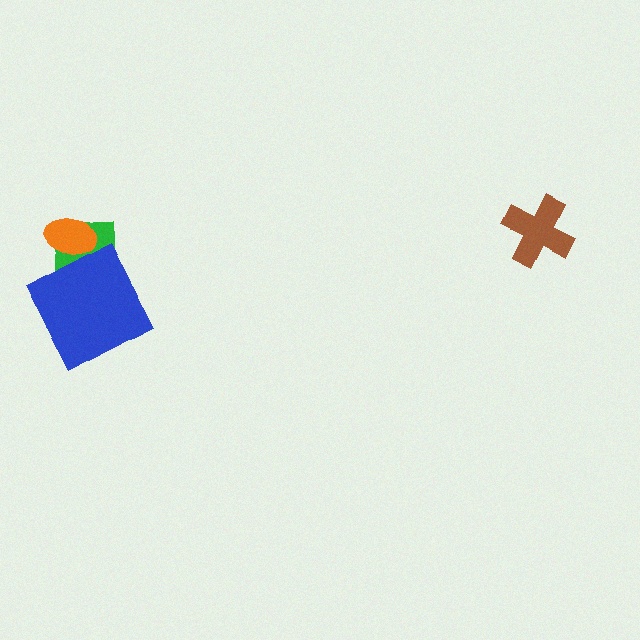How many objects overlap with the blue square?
1 object overlaps with the blue square.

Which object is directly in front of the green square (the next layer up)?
The blue square is directly in front of the green square.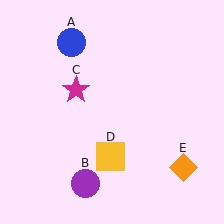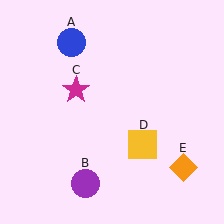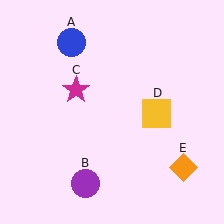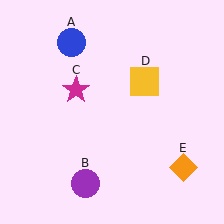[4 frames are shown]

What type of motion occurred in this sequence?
The yellow square (object D) rotated counterclockwise around the center of the scene.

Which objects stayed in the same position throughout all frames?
Blue circle (object A) and purple circle (object B) and magenta star (object C) and orange diamond (object E) remained stationary.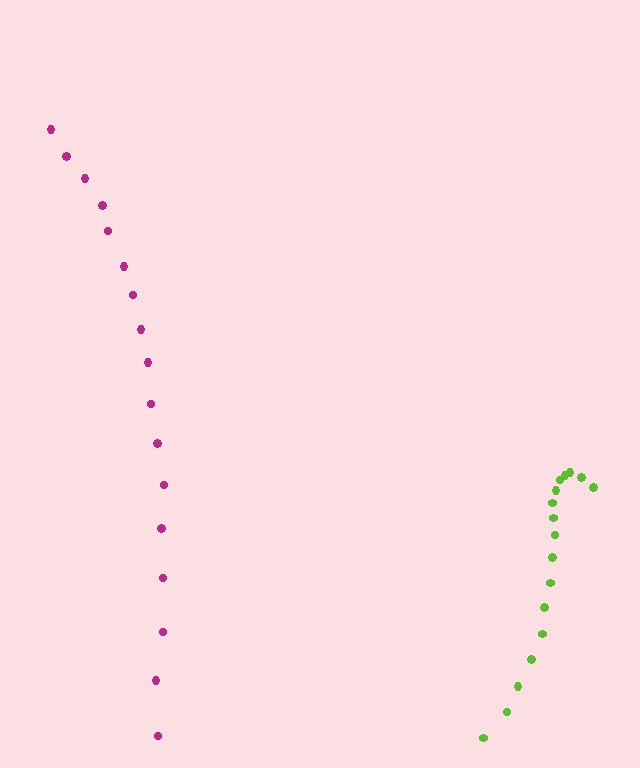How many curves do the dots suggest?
There are 2 distinct paths.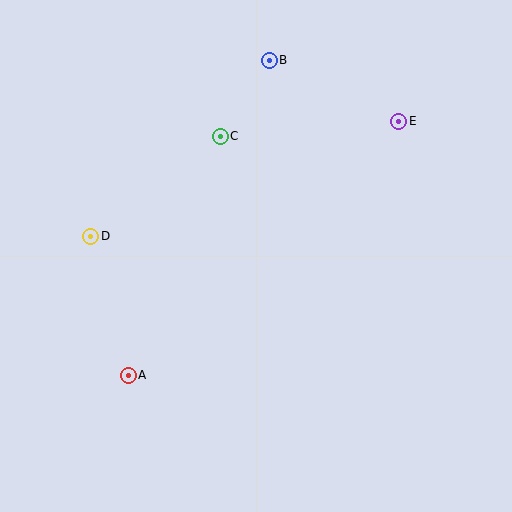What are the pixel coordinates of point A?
Point A is at (128, 375).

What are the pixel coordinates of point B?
Point B is at (269, 60).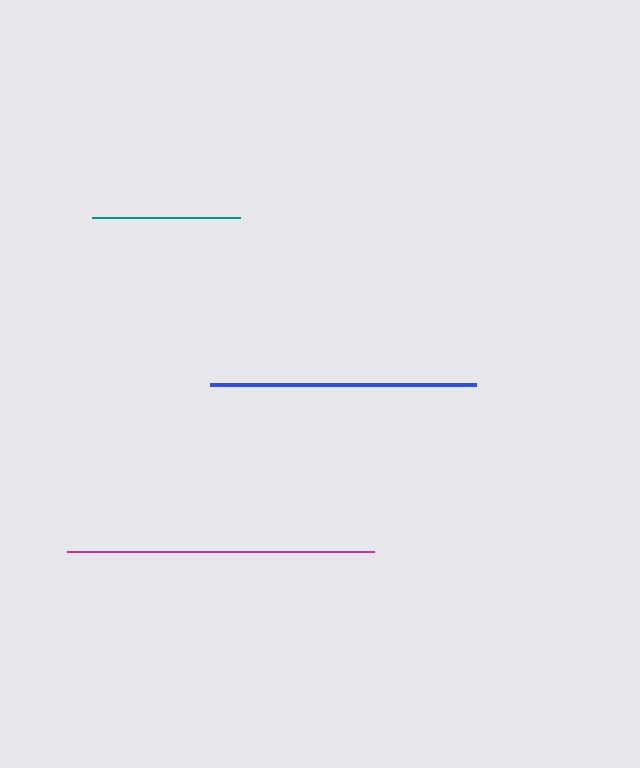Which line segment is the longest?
The magenta line is the longest at approximately 307 pixels.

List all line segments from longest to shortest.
From longest to shortest: magenta, blue, teal.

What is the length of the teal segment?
The teal segment is approximately 147 pixels long.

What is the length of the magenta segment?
The magenta segment is approximately 307 pixels long.